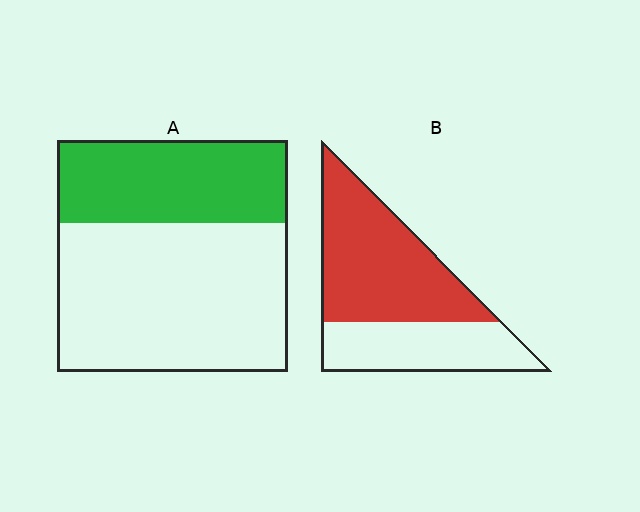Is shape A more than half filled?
No.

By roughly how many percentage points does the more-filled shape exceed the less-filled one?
By roughly 25 percentage points (B over A).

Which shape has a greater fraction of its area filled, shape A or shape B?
Shape B.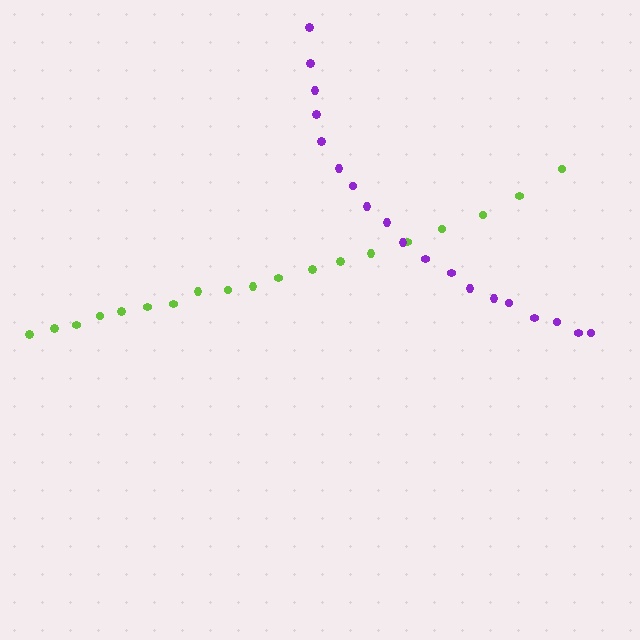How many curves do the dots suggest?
There are 2 distinct paths.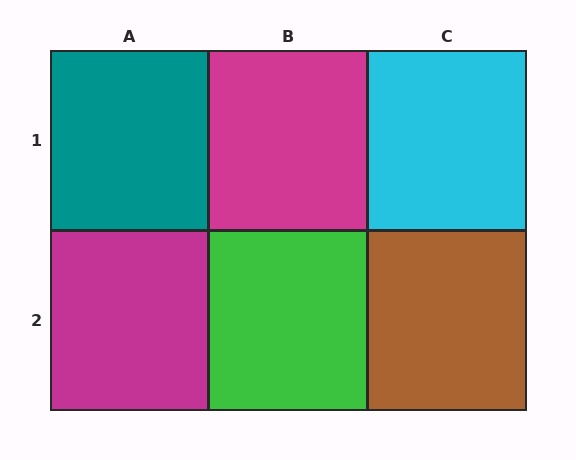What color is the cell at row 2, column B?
Green.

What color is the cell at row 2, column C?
Brown.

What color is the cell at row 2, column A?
Magenta.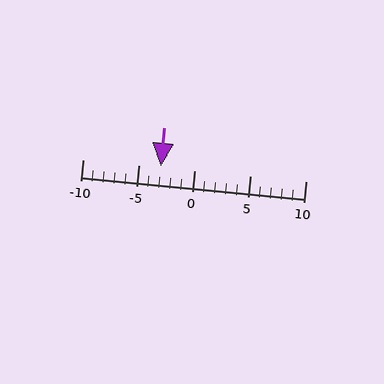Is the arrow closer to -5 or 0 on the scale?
The arrow is closer to -5.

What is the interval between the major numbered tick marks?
The major tick marks are spaced 5 units apart.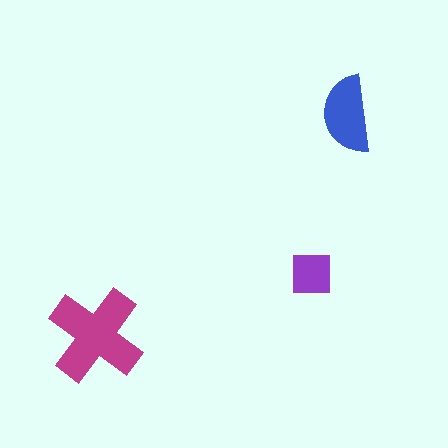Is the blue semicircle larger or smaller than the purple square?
Larger.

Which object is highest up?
The blue semicircle is topmost.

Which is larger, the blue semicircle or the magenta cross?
The magenta cross.